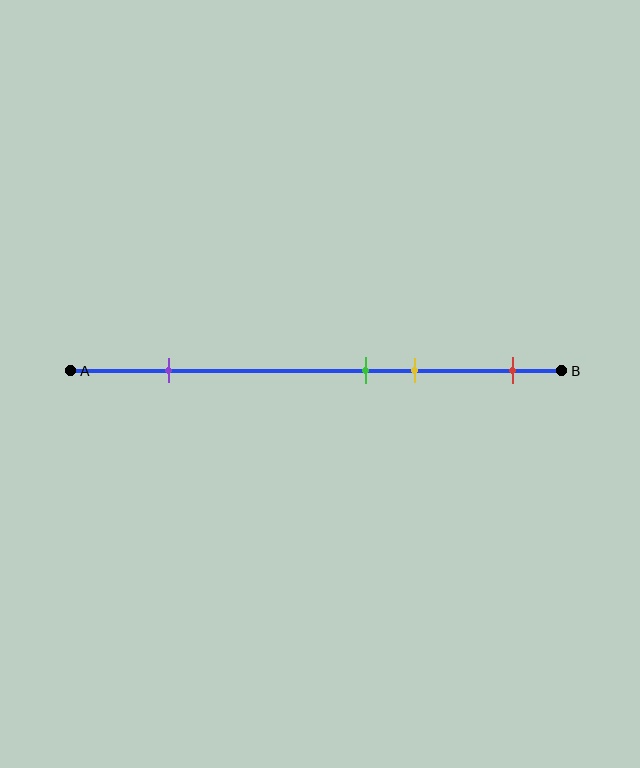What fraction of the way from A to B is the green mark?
The green mark is approximately 60% (0.6) of the way from A to B.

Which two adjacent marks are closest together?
The green and yellow marks are the closest adjacent pair.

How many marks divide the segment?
There are 4 marks dividing the segment.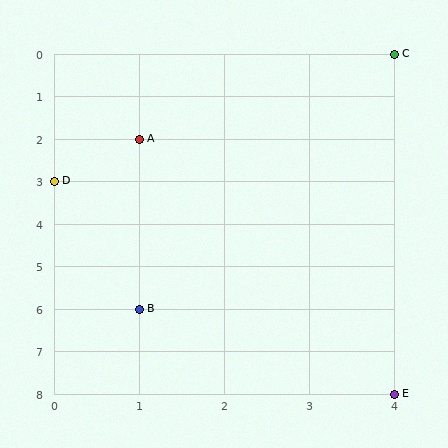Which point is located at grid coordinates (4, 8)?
Point E is at (4, 8).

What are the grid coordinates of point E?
Point E is at grid coordinates (4, 8).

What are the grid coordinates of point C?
Point C is at grid coordinates (4, 0).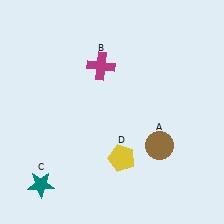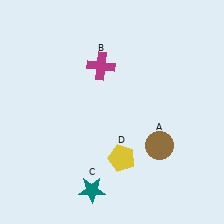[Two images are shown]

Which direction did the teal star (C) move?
The teal star (C) moved right.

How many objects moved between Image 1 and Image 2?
1 object moved between the two images.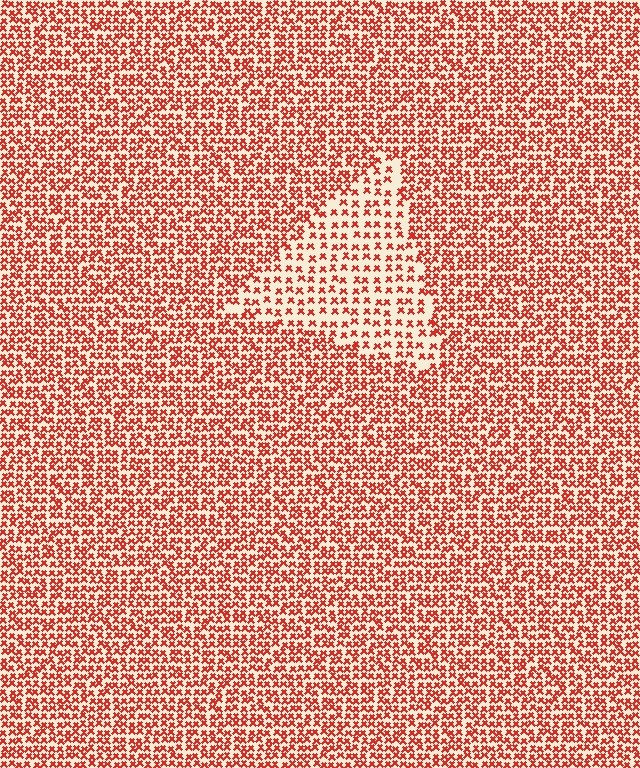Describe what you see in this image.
The image contains small red elements arranged at two different densities. A triangle-shaped region is visible where the elements are less densely packed than the surrounding area.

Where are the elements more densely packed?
The elements are more densely packed outside the triangle boundary.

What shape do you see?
I see a triangle.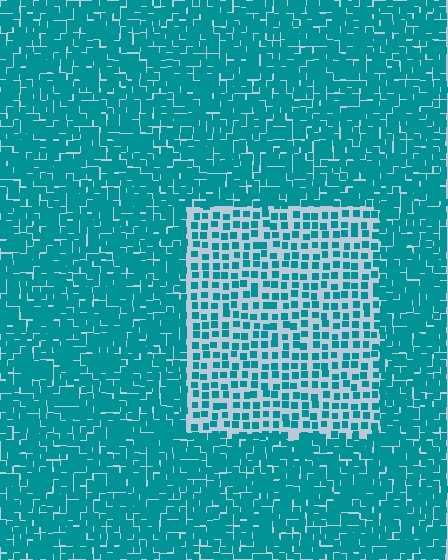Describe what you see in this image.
The image contains small teal elements arranged at two different densities. A rectangle-shaped region is visible where the elements are less densely packed than the surrounding area.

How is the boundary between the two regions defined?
The boundary is defined by a change in element density (approximately 2.3x ratio). All elements are the same color, size, and shape.